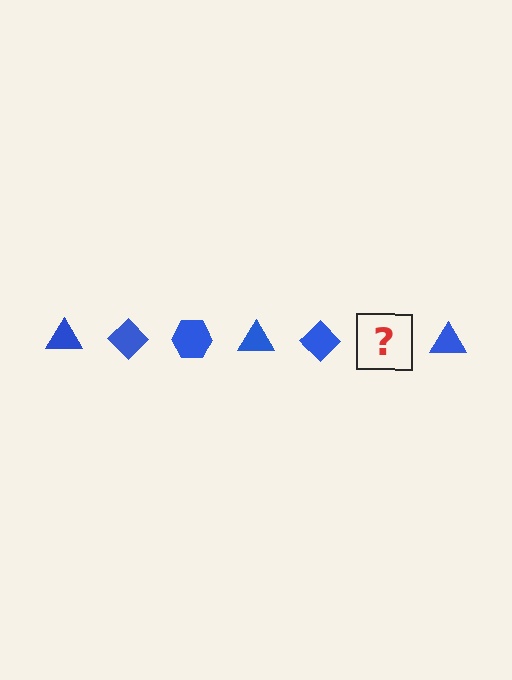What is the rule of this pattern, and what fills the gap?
The rule is that the pattern cycles through triangle, diamond, hexagon shapes in blue. The gap should be filled with a blue hexagon.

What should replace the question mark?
The question mark should be replaced with a blue hexagon.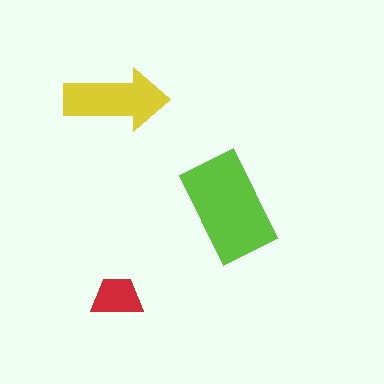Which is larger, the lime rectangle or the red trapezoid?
The lime rectangle.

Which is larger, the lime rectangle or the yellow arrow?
The lime rectangle.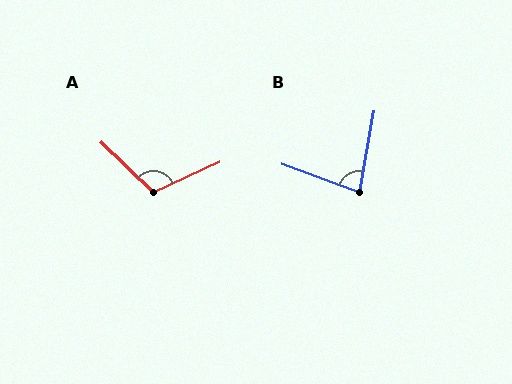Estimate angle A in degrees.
Approximately 111 degrees.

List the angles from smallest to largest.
B (80°), A (111°).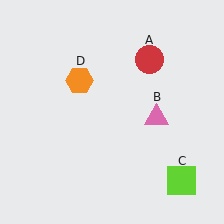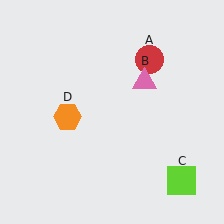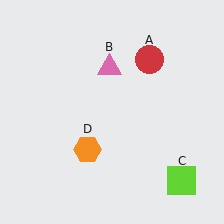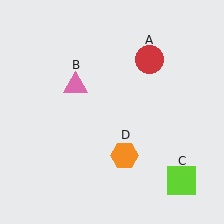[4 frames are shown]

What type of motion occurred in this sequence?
The pink triangle (object B), orange hexagon (object D) rotated counterclockwise around the center of the scene.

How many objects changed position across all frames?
2 objects changed position: pink triangle (object B), orange hexagon (object D).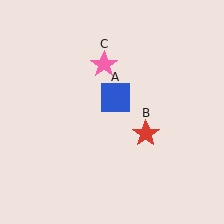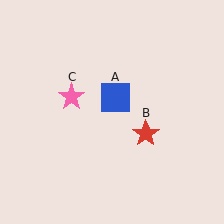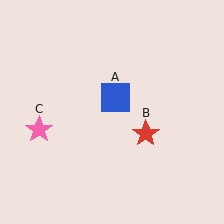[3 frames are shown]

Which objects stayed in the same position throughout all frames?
Blue square (object A) and red star (object B) remained stationary.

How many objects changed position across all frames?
1 object changed position: pink star (object C).